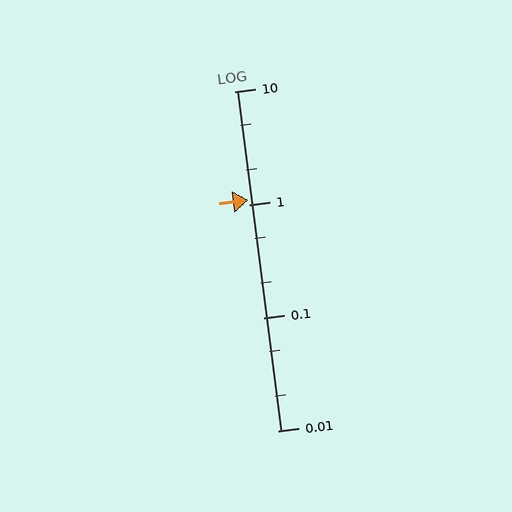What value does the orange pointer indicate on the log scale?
The pointer indicates approximately 1.1.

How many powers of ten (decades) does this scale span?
The scale spans 3 decades, from 0.01 to 10.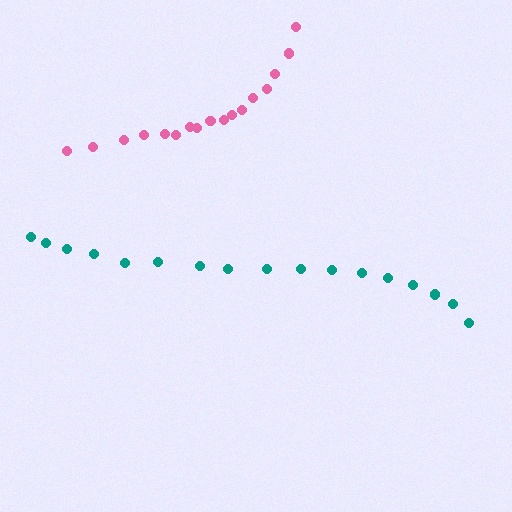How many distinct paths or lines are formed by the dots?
There are 2 distinct paths.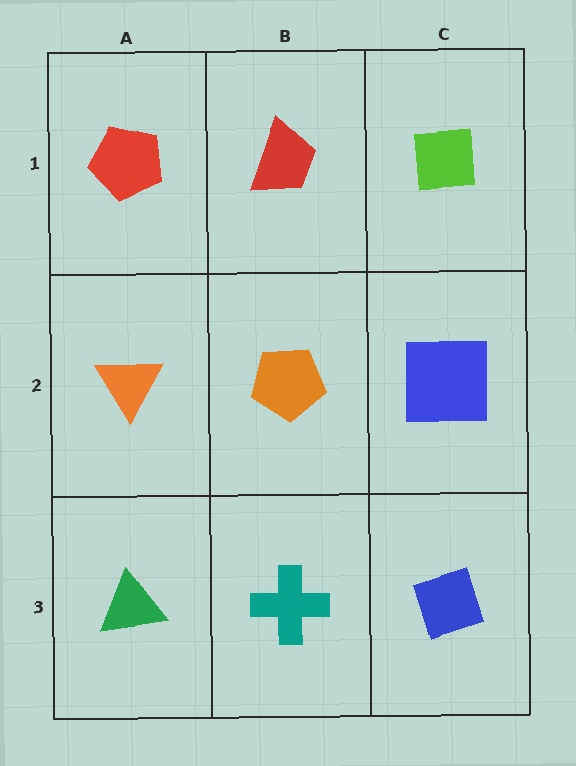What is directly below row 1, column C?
A blue square.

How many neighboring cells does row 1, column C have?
2.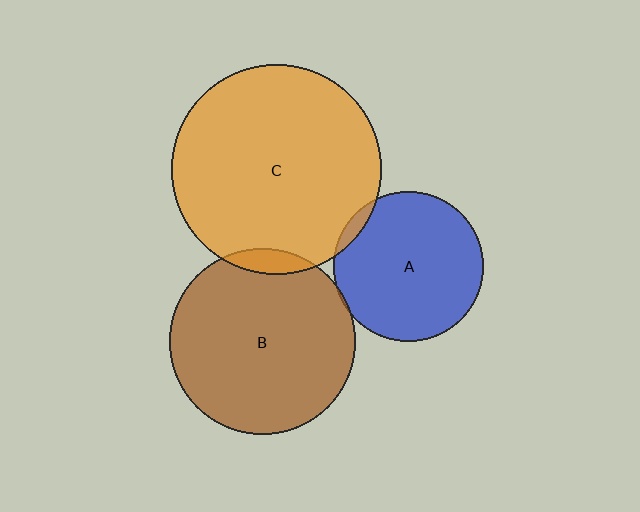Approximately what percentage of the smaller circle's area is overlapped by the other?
Approximately 5%.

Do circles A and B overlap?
Yes.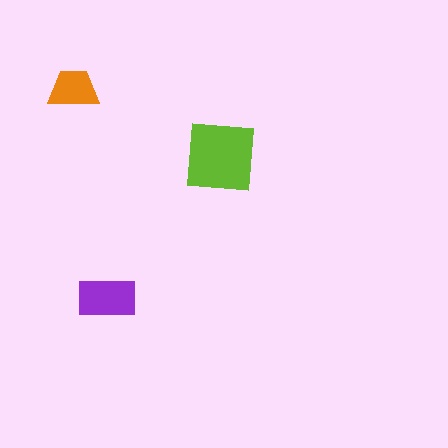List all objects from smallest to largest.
The orange trapezoid, the purple rectangle, the lime square.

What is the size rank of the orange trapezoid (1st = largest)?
3rd.